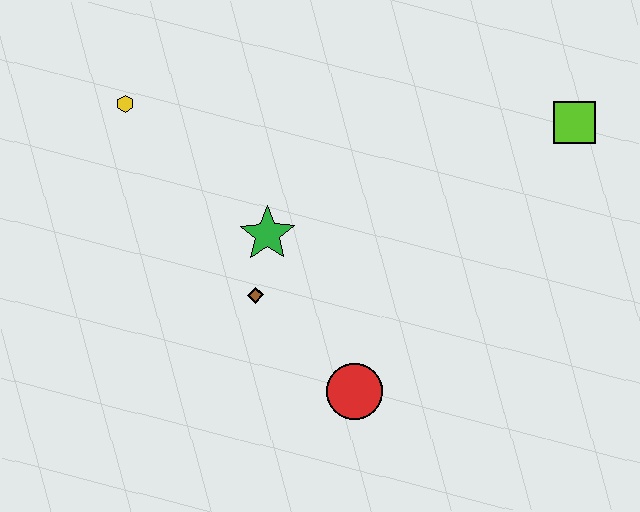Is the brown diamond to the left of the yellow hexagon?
No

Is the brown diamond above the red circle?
Yes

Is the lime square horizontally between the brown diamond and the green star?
No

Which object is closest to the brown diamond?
The green star is closest to the brown diamond.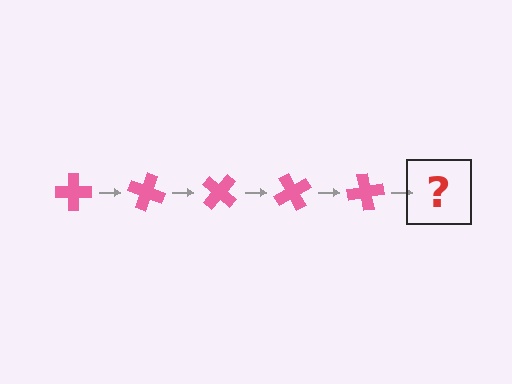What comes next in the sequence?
The next element should be a pink cross rotated 100 degrees.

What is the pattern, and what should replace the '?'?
The pattern is that the cross rotates 20 degrees each step. The '?' should be a pink cross rotated 100 degrees.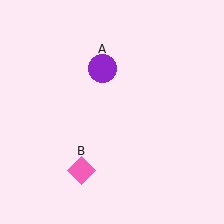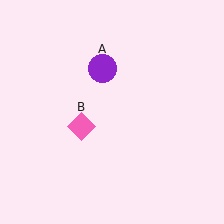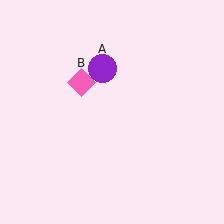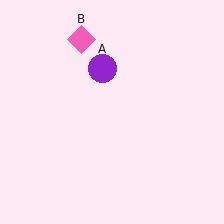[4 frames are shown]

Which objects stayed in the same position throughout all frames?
Purple circle (object A) remained stationary.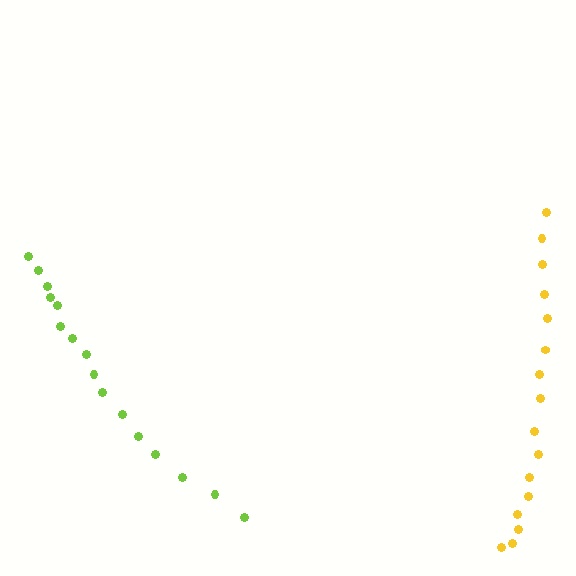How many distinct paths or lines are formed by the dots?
There are 2 distinct paths.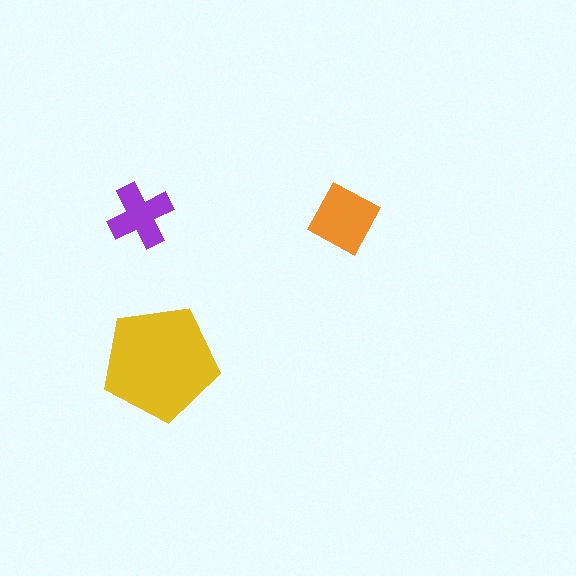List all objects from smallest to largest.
The purple cross, the orange diamond, the yellow pentagon.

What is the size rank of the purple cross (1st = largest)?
3rd.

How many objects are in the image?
There are 3 objects in the image.